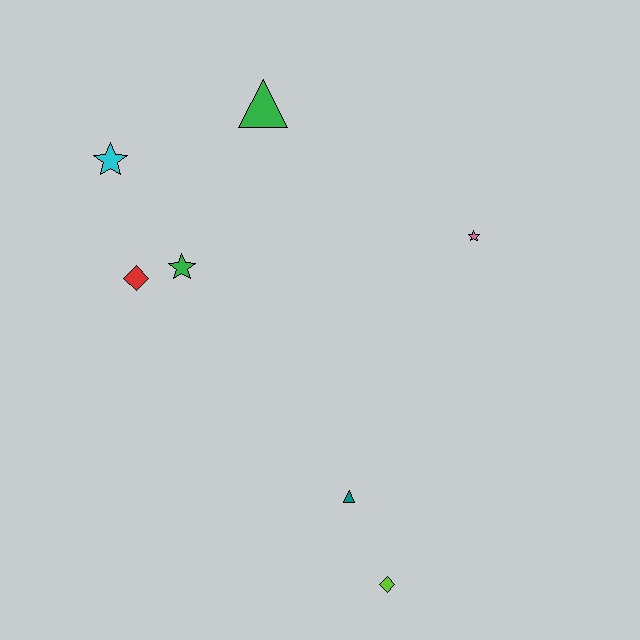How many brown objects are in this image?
There are no brown objects.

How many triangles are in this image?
There are 2 triangles.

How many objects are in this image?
There are 7 objects.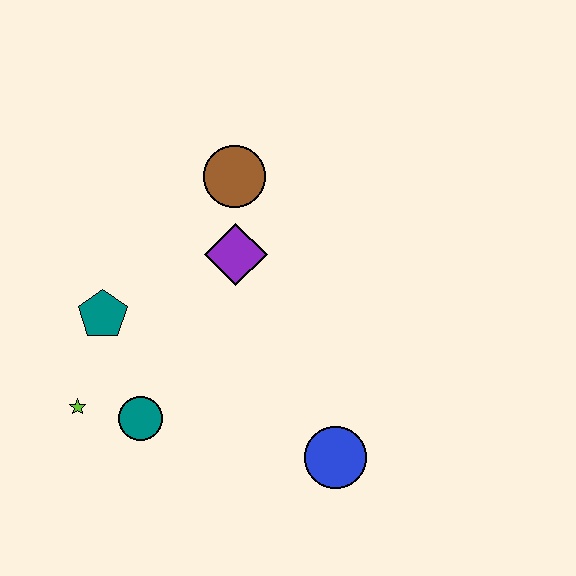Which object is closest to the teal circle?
The lime star is closest to the teal circle.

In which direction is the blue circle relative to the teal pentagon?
The blue circle is to the right of the teal pentagon.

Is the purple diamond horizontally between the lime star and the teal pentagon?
No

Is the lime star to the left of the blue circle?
Yes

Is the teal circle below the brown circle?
Yes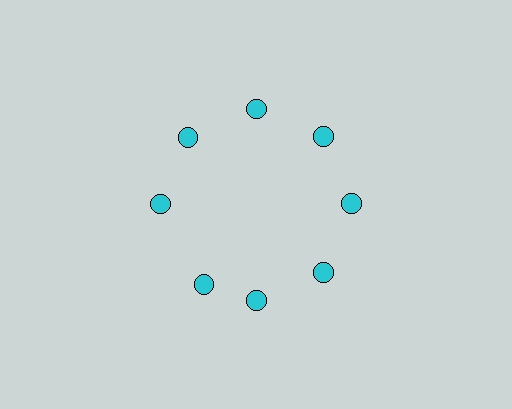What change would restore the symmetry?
The symmetry would be restored by rotating it back into even spacing with its neighbors so that all 8 circles sit at equal angles and equal distance from the center.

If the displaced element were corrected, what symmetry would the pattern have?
It would have 8-fold rotational symmetry — the pattern would map onto itself every 45 degrees.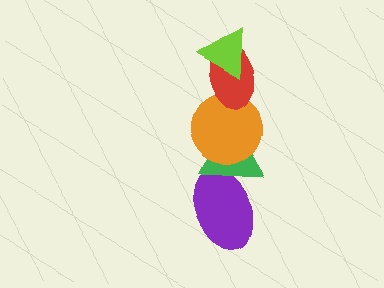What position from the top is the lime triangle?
The lime triangle is 1st from the top.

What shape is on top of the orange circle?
The red ellipse is on top of the orange circle.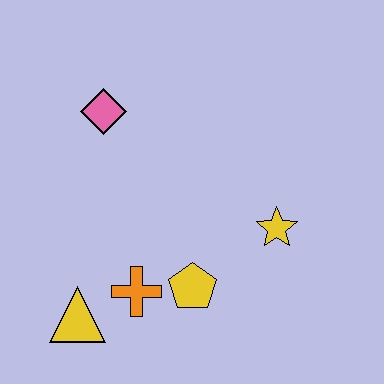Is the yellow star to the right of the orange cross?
Yes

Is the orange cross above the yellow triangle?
Yes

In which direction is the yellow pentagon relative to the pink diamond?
The yellow pentagon is below the pink diamond.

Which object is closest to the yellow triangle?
The orange cross is closest to the yellow triangle.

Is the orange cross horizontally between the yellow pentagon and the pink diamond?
Yes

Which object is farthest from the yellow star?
The yellow triangle is farthest from the yellow star.